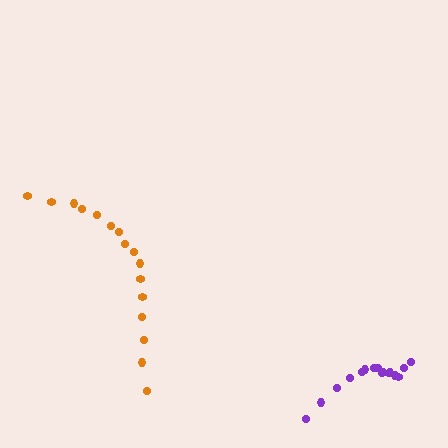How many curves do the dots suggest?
There are 2 distinct paths.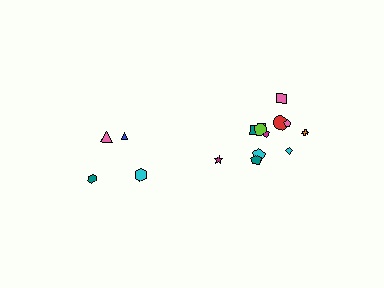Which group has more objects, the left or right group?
The right group.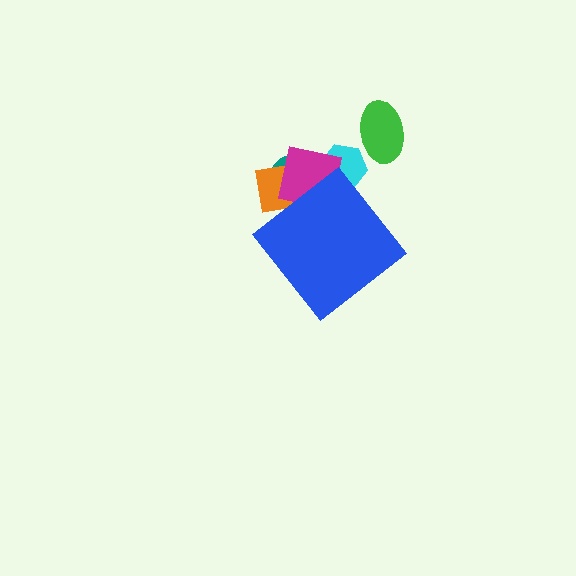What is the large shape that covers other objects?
A blue diamond.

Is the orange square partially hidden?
Yes, the orange square is partially hidden behind the blue diamond.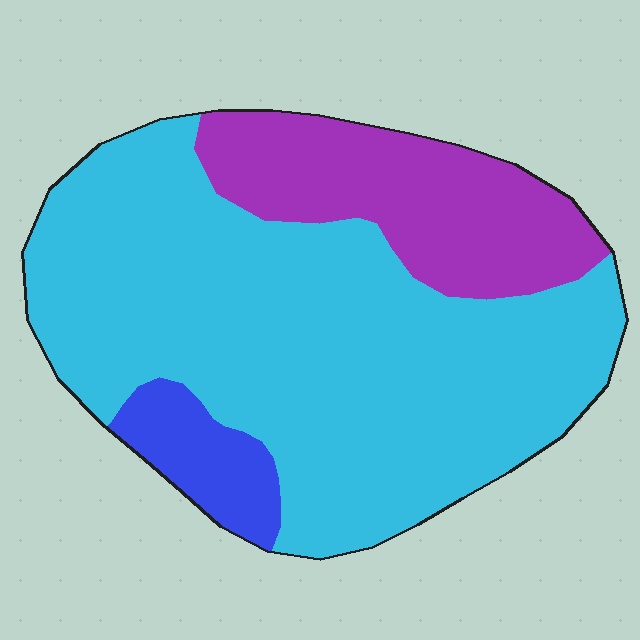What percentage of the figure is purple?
Purple takes up less than a quarter of the figure.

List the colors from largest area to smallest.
From largest to smallest: cyan, purple, blue.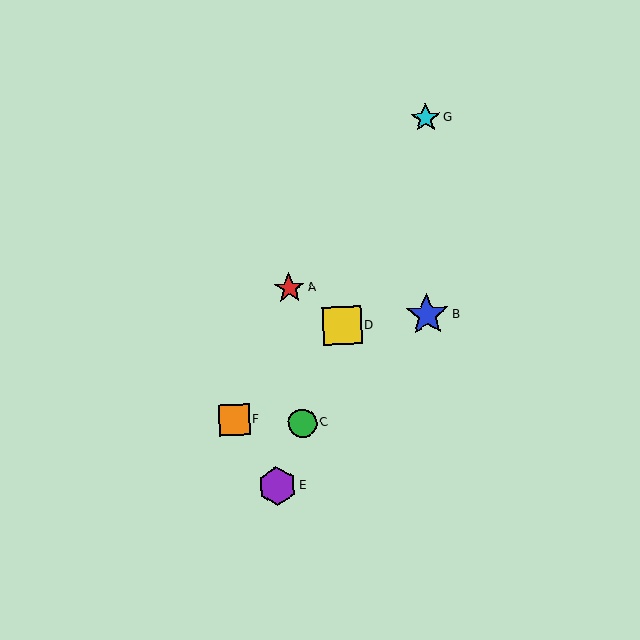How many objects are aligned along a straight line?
4 objects (C, D, E, G) are aligned along a straight line.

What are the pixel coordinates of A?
Object A is at (289, 288).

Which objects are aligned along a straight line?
Objects C, D, E, G are aligned along a straight line.